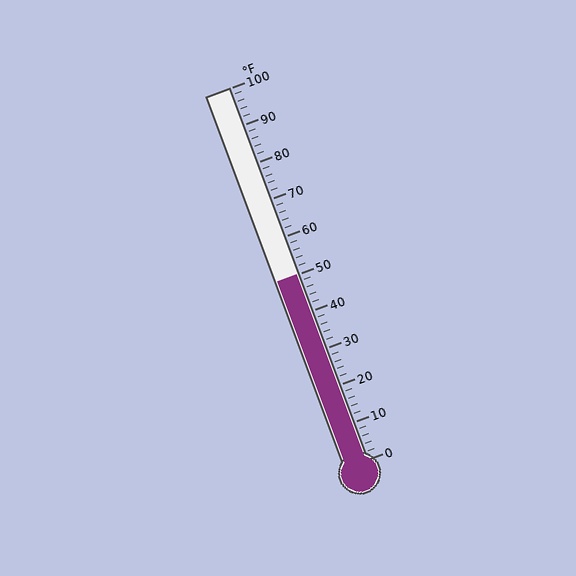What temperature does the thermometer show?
The thermometer shows approximately 50°F.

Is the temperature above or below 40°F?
The temperature is above 40°F.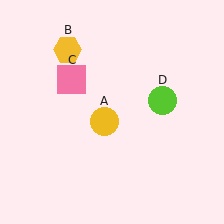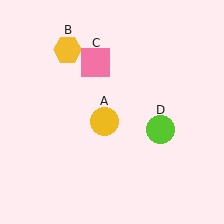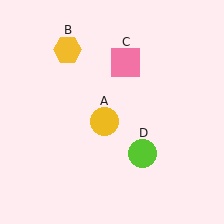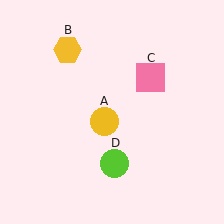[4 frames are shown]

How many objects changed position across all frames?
2 objects changed position: pink square (object C), lime circle (object D).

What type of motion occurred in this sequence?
The pink square (object C), lime circle (object D) rotated clockwise around the center of the scene.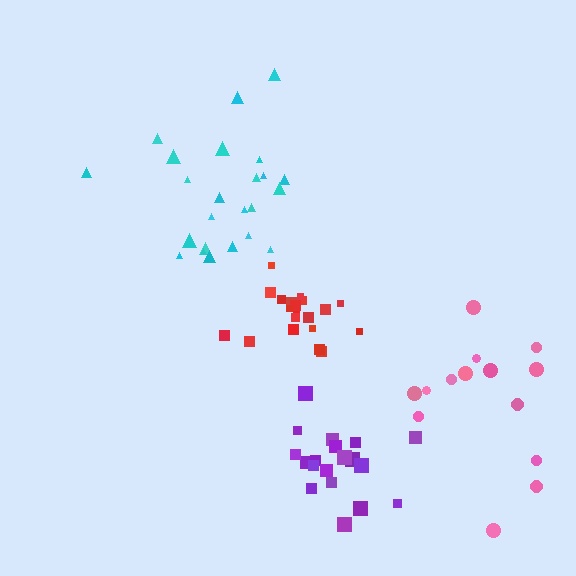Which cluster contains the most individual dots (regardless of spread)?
Cyan (24).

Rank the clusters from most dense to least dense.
red, purple, cyan, pink.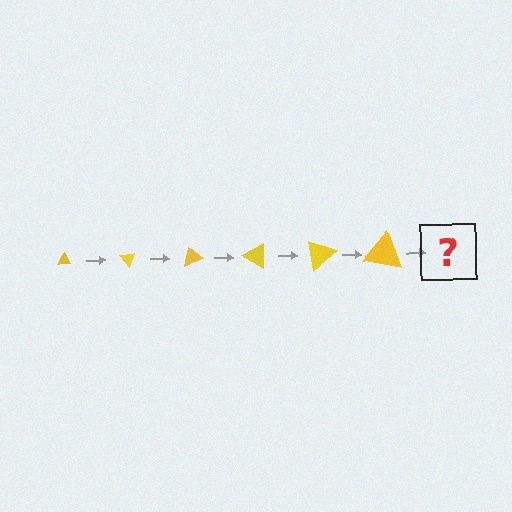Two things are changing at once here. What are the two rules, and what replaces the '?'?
The two rules are that the triangle grows larger each step and it rotates 50 degrees each step. The '?' should be a triangle, larger than the previous one and rotated 300 degrees from the start.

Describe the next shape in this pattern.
It should be a triangle, larger than the previous one and rotated 300 degrees from the start.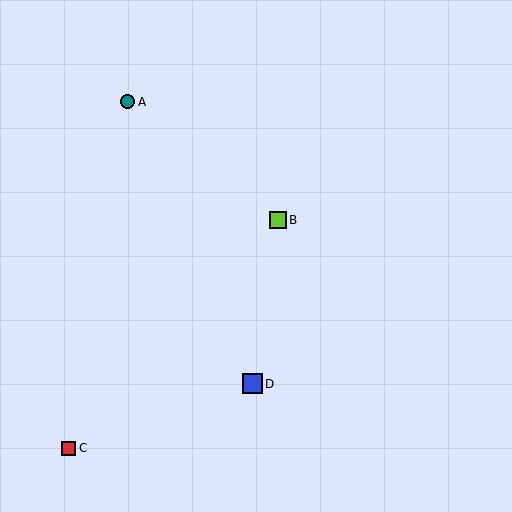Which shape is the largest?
The blue square (labeled D) is the largest.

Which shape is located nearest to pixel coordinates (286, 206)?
The lime square (labeled B) at (278, 220) is nearest to that location.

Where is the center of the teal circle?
The center of the teal circle is at (128, 102).